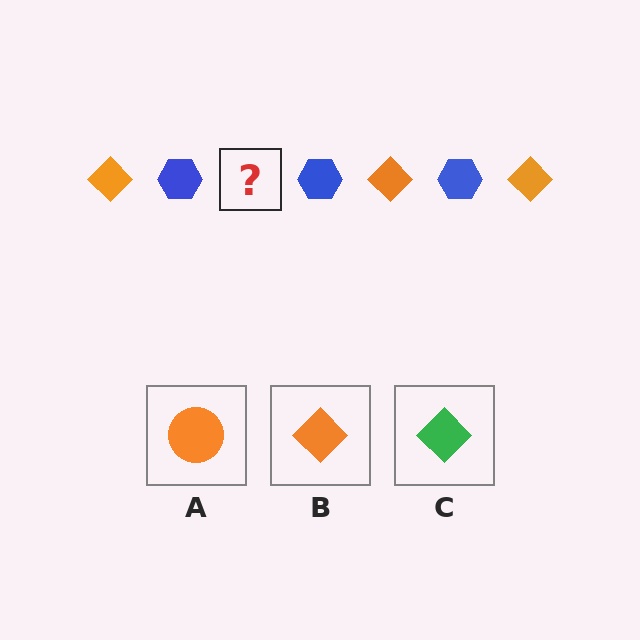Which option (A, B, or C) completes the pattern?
B.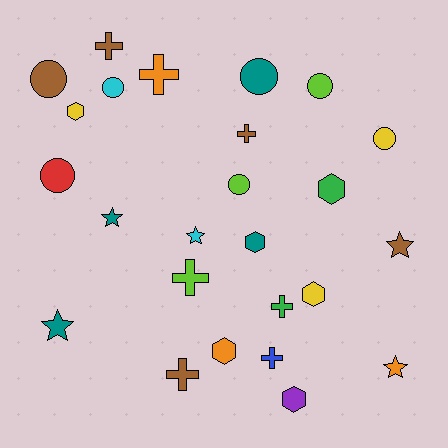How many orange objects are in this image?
There are 3 orange objects.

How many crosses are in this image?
There are 7 crosses.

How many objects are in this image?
There are 25 objects.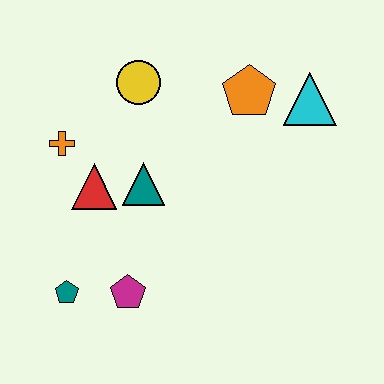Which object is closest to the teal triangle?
The red triangle is closest to the teal triangle.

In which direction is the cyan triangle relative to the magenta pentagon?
The cyan triangle is above the magenta pentagon.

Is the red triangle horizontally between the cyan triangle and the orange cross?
Yes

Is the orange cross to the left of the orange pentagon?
Yes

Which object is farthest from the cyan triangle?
The teal pentagon is farthest from the cyan triangle.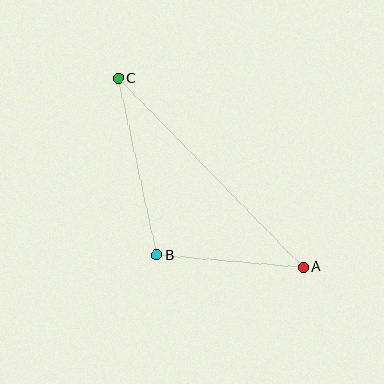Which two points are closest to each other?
Points A and B are closest to each other.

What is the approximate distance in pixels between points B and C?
The distance between B and C is approximately 181 pixels.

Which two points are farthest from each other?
Points A and C are farthest from each other.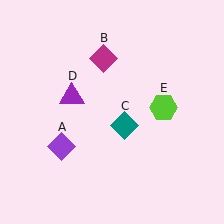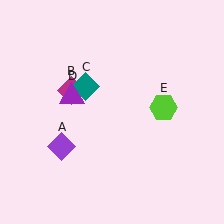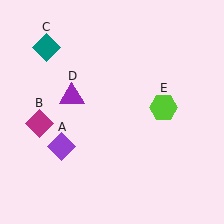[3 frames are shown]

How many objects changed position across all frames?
2 objects changed position: magenta diamond (object B), teal diamond (object C).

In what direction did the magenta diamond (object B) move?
The magenta diamond (object B) moved down and to the left.